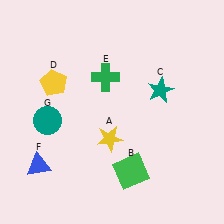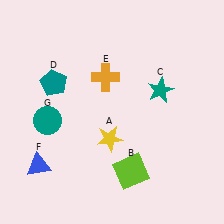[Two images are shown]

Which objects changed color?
B changed from green to lime. D changed from yellow to teal. E changed from green to orange.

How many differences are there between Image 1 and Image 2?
There are 3 differences between the two images.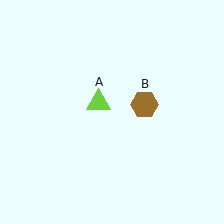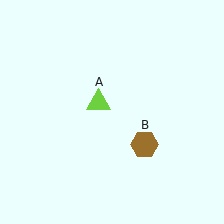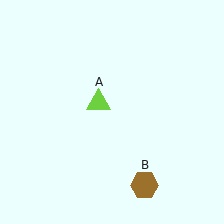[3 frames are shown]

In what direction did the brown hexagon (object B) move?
The brown hexagon (object B) moved down.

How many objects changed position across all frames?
1 object changed position: brown hexagon (object B).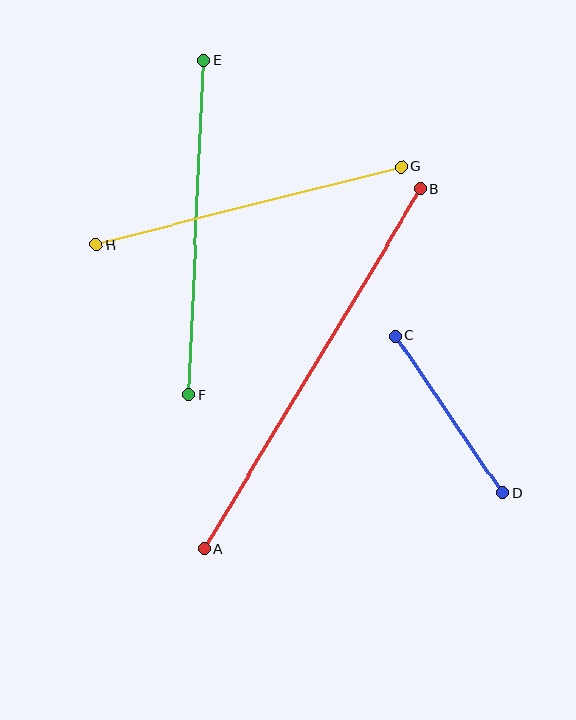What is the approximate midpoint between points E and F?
The midpoint is at approximately (196, 228) pixels.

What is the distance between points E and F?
The distance is approximately 335 pixels.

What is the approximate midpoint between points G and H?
The midpoint is at approximately (249, 206) pixels.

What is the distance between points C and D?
The distance is approximately 190 pixels.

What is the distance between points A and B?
The distance is approximately 420 pixels.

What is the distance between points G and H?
The distance is approximately 315 pixels.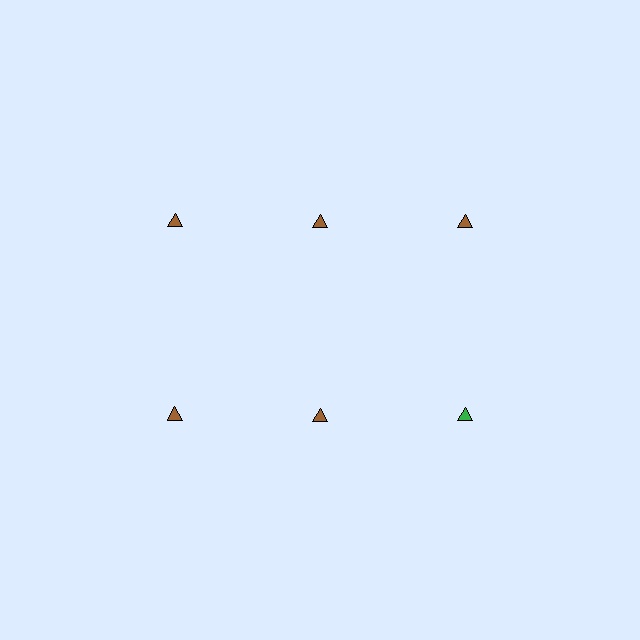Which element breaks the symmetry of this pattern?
The green triangle in the second row, center column breaks the symmetry. All other shapes are brown triangles.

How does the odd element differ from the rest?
It has a different color: green instead of brown.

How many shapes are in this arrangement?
There are 6 shapes arranged in a grid pattern.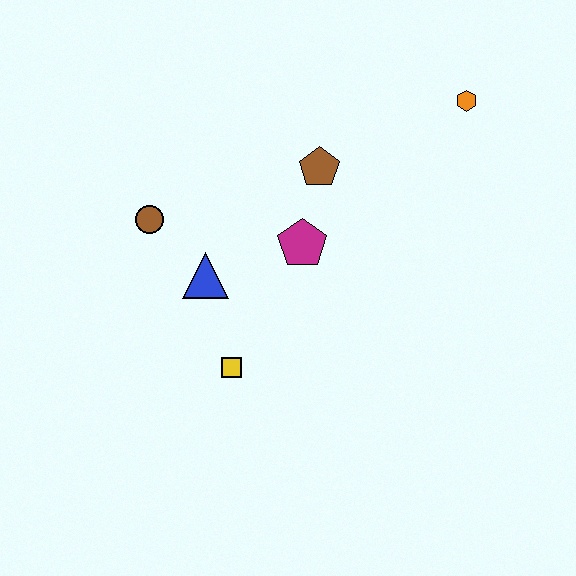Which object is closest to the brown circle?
The blue triangle is closest to the brown circle.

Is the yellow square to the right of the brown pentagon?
No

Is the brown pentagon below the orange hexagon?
Yes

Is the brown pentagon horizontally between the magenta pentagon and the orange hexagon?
Yes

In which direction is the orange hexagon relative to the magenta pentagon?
The orange hexagon is to the right of the magenta pentagon.